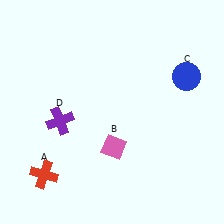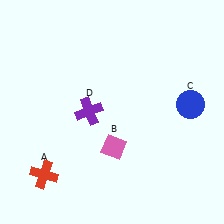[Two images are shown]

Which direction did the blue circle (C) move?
The blue circle (C) moved down.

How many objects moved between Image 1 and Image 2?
2 objects moved between the two images.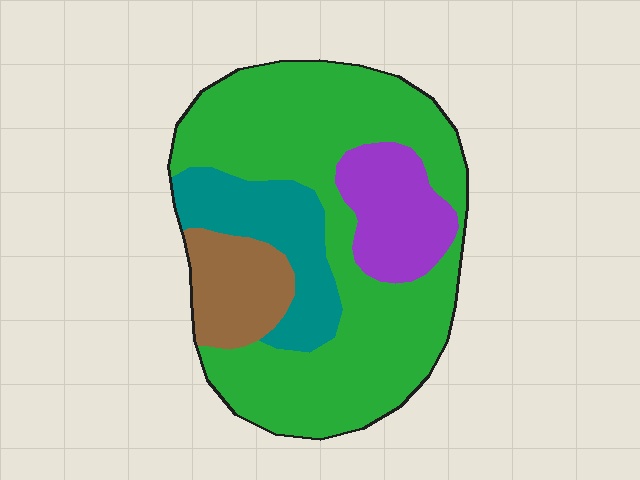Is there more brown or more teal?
Teal.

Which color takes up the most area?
Green, at roughly 60%.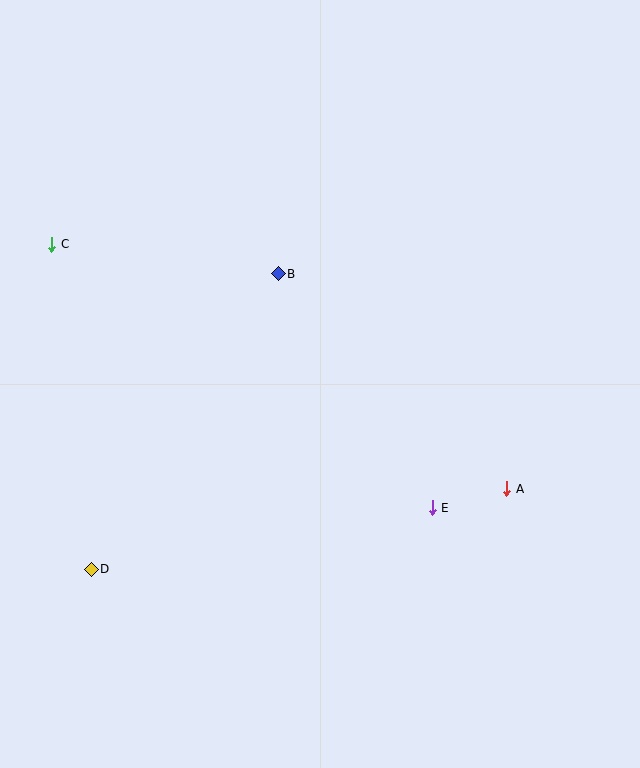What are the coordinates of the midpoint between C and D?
The midpoint between C and D is at (71, 407).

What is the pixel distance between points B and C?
The distance between B and C is 228 pixels.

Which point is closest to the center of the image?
Point B at (278, 274) is closest to the center.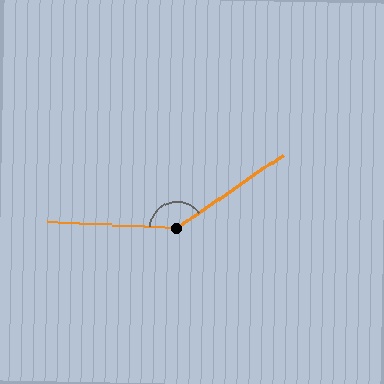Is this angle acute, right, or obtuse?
It is obtuse.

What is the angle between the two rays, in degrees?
Approximately 142 degrees.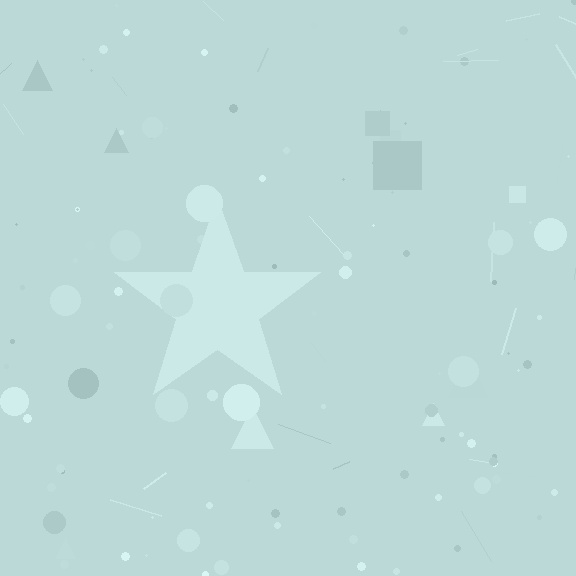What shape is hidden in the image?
A star is hidden in the image.